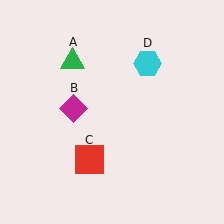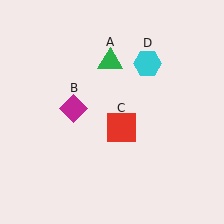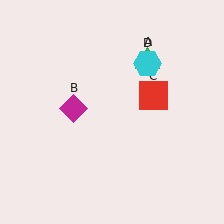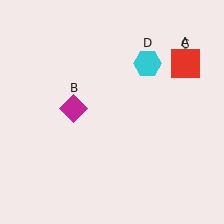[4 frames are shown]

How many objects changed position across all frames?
2 objects changed position: green triangle (object A), red square (object C).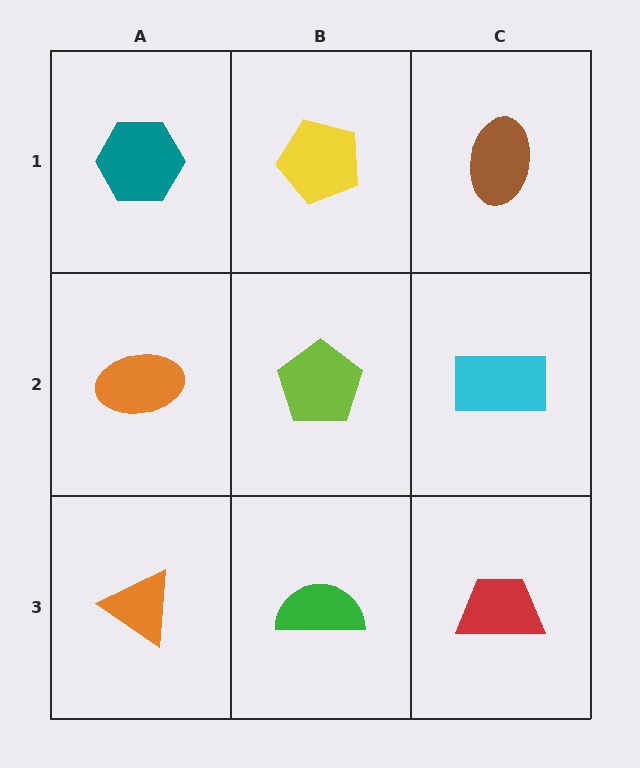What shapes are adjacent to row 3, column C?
A cyan rectangle (row 2, column C), a green semicircle (row 3, column B).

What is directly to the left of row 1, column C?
A yellow pentagon.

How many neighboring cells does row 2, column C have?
3.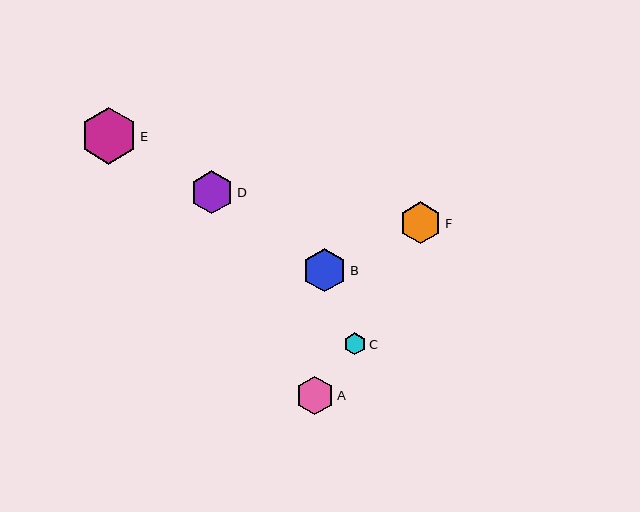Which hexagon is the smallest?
Hexagon C is the smallest with a size of approximately 22 pixels.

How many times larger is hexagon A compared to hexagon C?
Hexagon A is approximately 1.8 times the size of hexagon C.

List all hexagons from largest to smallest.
From largest to smallest: E, B, D, F, A, C.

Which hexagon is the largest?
Hexagon E is the largest with a size of approximately 57 pixels.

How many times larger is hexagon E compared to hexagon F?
Hexagon E is approximately 1.3 times the size of hexagon F.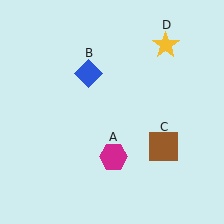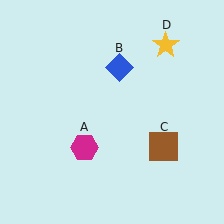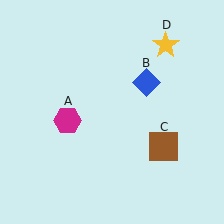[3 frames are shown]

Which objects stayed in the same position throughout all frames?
Brown square (object C) and yellow star (object D) remained stationary.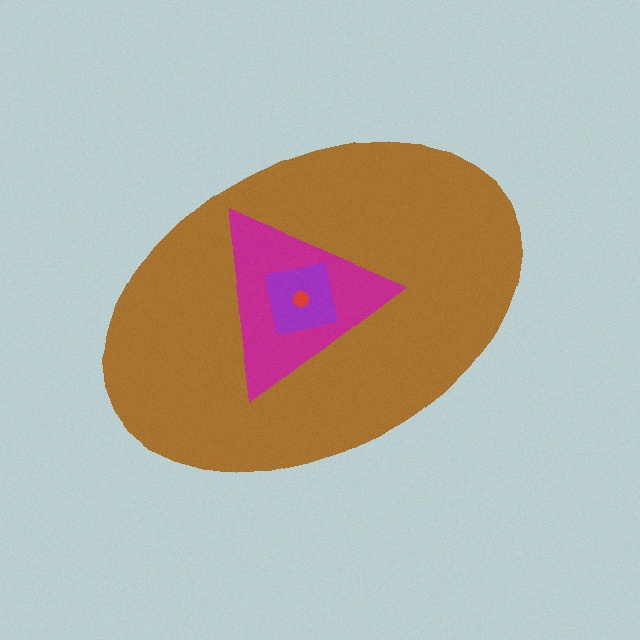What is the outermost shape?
The brown ellipse.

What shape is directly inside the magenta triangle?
The purple square.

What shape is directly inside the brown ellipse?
The magenta triangle.